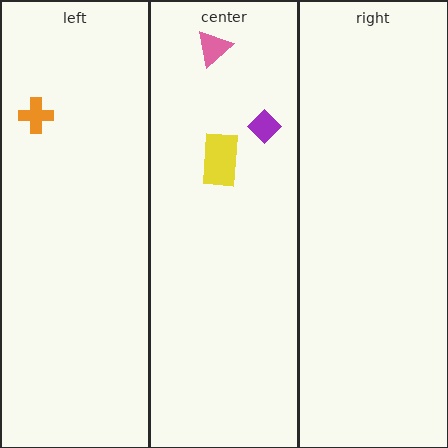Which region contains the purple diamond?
The center region.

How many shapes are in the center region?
3.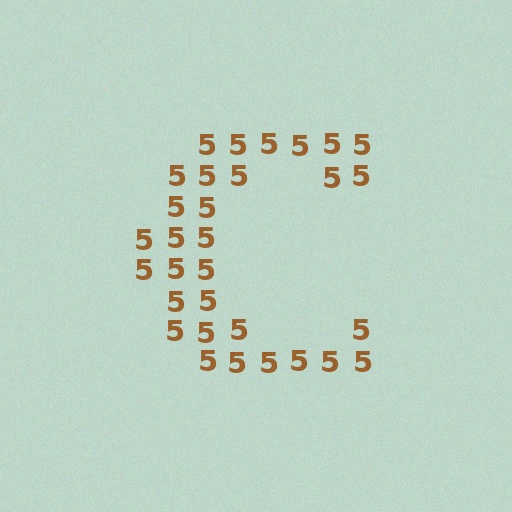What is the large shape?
The large shape is the letter C.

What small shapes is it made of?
It is made of small digit 5's.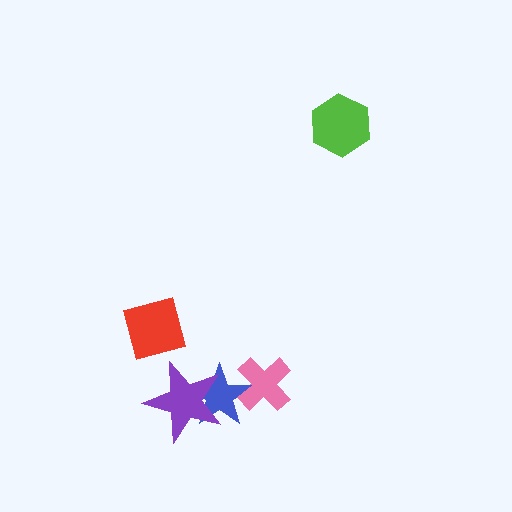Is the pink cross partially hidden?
Yes, it is partially covered by another shape.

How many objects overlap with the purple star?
1 object overlaps with the purple star.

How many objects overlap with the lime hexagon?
0 objects overlap with the lime hexagon.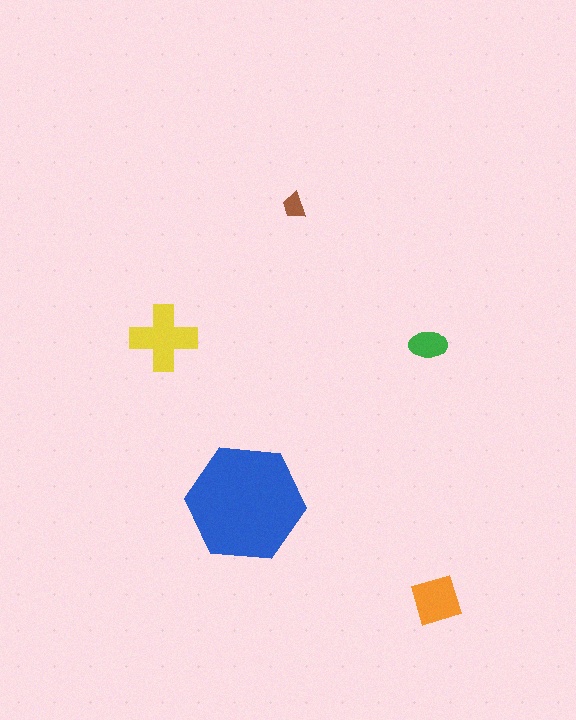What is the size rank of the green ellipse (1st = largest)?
4th.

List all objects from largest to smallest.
The blue hexagon, the yellow cross, the orange diamond, the green ellipse, the brown trapezoid.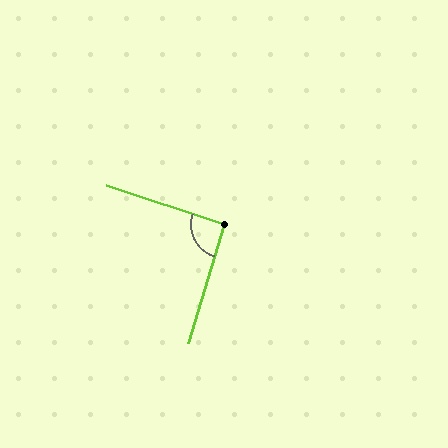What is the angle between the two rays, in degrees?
Approximately 91 degrees.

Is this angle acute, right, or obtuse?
It is approximately a right angle.